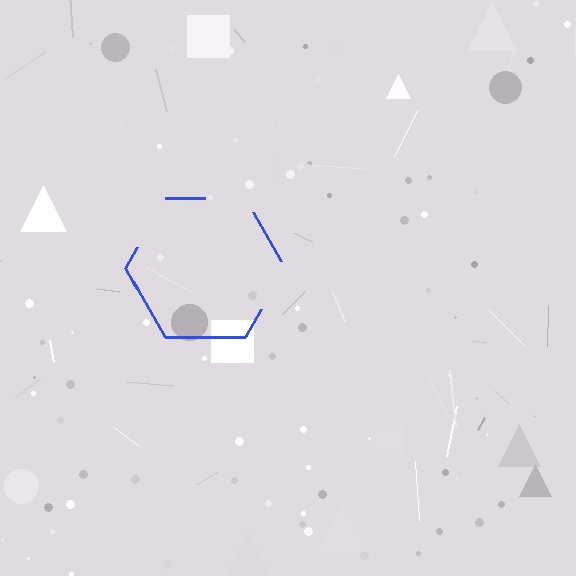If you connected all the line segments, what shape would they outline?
They would outline a hexagon.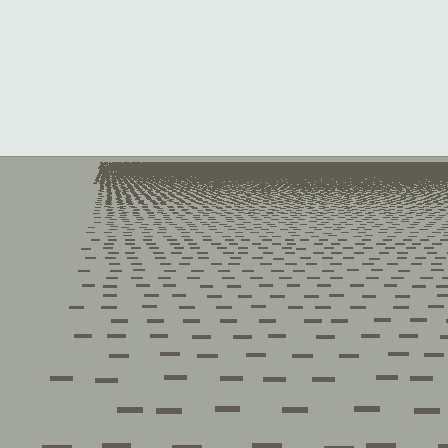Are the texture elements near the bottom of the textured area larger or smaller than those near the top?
Larger. Near the bottom, elements are closer to the viewer and appear at a bigger on-screen size.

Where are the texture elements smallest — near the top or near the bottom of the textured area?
Near the top.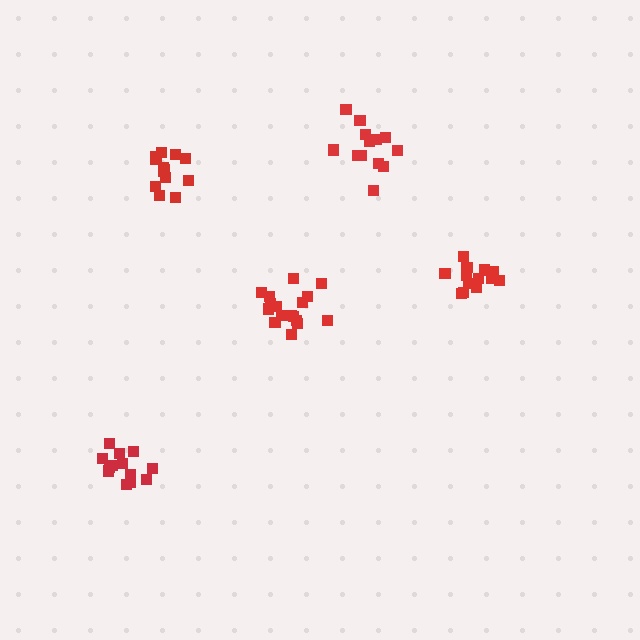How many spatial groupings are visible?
There are 5 spatial groupings.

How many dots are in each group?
Group 1: 13 dots, Group 2: 17 dots, Group 3: 14 dots, Group 4: 14 dots, Group 5: 13 dots (71 total).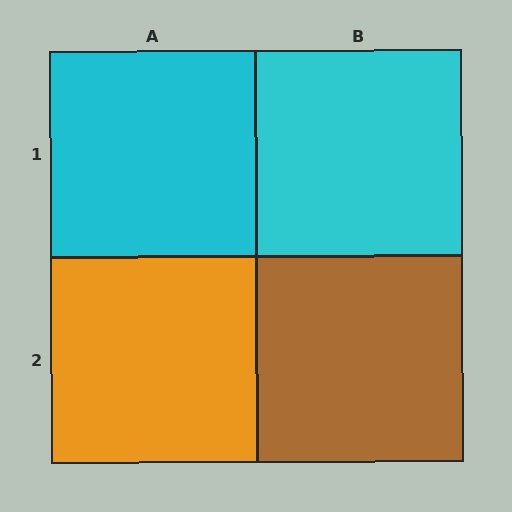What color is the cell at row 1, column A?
Cyan.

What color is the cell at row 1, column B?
Cyan.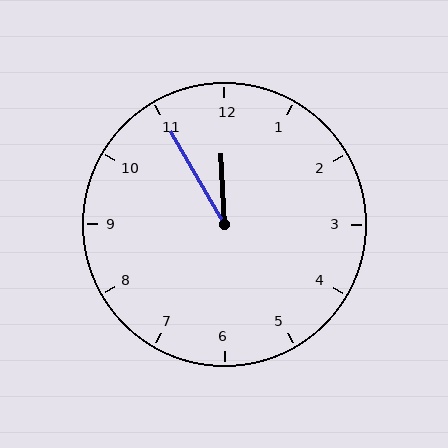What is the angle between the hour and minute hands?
Approximately 28 degrees.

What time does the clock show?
11:55.